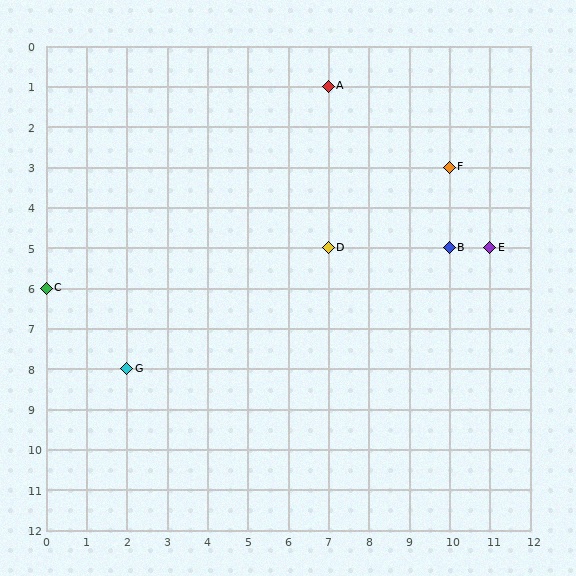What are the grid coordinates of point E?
Point E is at grid coordinates (11, 5).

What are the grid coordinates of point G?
Point G is at grid coordinates (2, 8).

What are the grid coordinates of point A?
Point A is at grid coordinates (7, 1).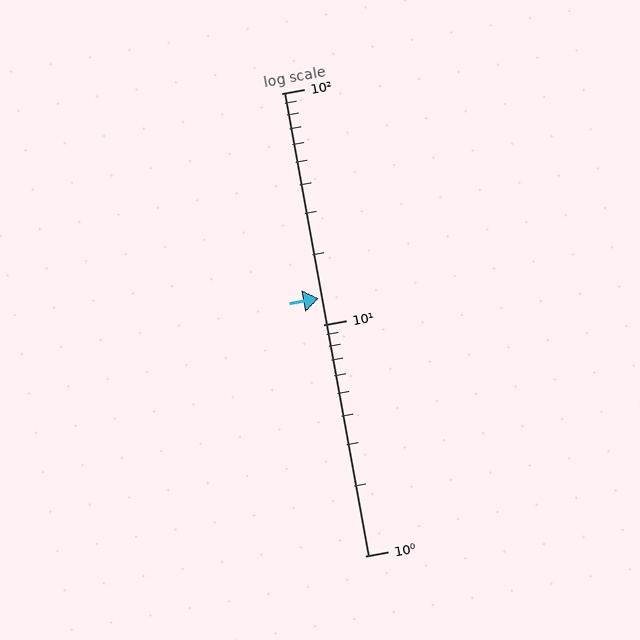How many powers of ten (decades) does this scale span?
The scale spans 2 decades, from 1 to 100.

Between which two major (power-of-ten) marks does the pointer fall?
The pointer is between 10 and 100.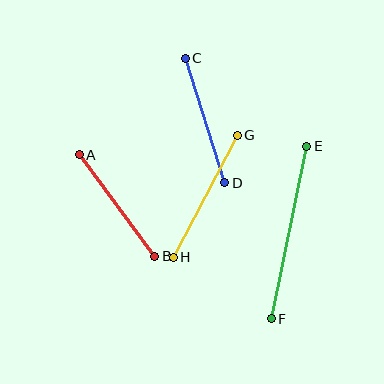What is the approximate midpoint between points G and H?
The midpoint is at approximately (205, 196) pixels.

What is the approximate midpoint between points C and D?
The midpoint is at approximately (205, 121) pixels.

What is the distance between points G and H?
The distance is approximately 138 pixels.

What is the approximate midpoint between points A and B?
The midpoint is at approximately (117, 206) pixels.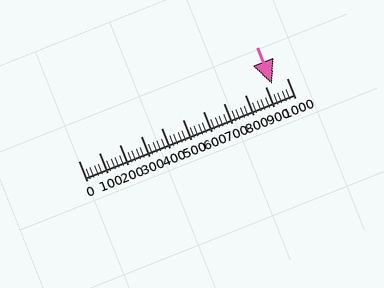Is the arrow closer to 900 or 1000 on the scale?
The arrow is closer to 900.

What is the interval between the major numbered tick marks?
The major tick marks are spaced 100 units apart.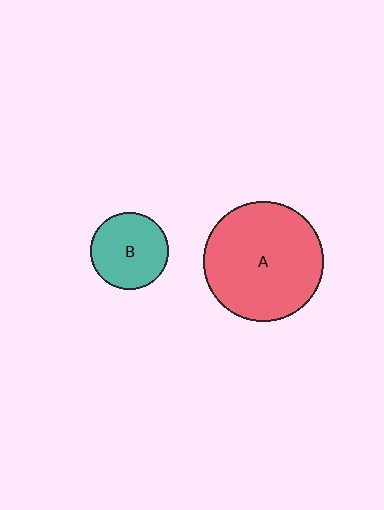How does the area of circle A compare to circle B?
Approximately 2.4 times.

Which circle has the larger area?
Circle A (red).